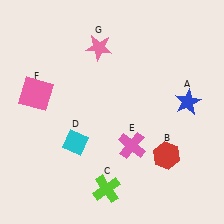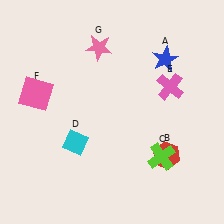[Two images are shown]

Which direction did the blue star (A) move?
The blue star (A) moved up.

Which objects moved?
The objects that moved are: the blue star (A), the lime cross (C), the pink cross (E).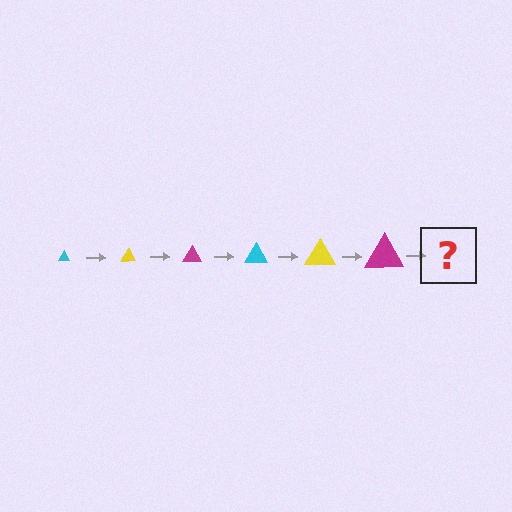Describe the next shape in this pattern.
It should be a cyan triangle, larger than the previous one.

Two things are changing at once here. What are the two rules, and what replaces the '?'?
The two rules are that the triangle grows larger each step and the color cycles through cyan, yellow, and magenta. The '?' should be a cyan triangle, larger than the previous one.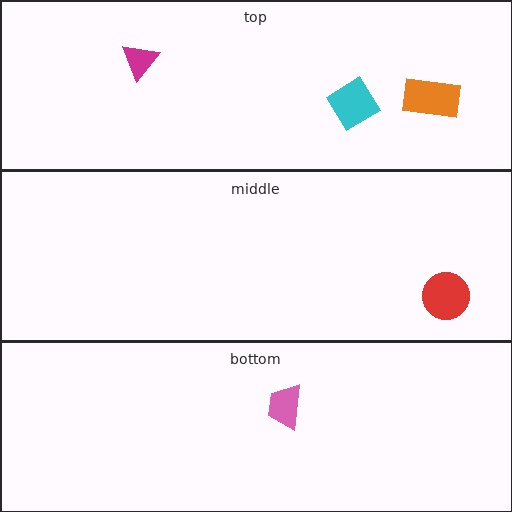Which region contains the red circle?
The middle region.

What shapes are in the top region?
The orange rectangle, the magenta triangle, the cyan diamond.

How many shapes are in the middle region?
1.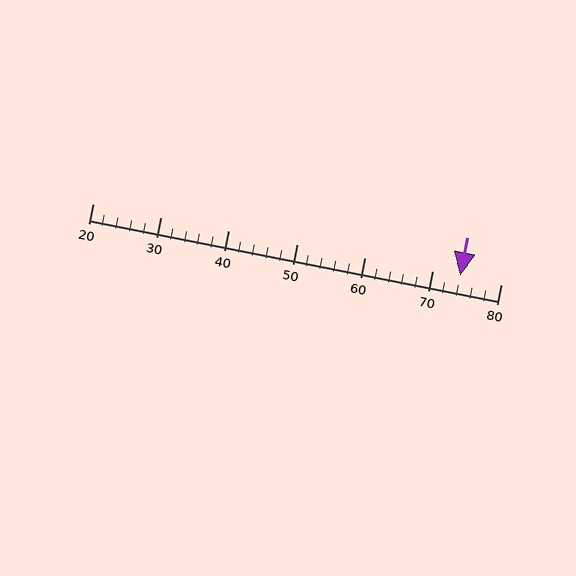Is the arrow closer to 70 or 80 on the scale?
The arrow is closer to 70.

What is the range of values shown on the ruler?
The ruler shows values from 20 to 80.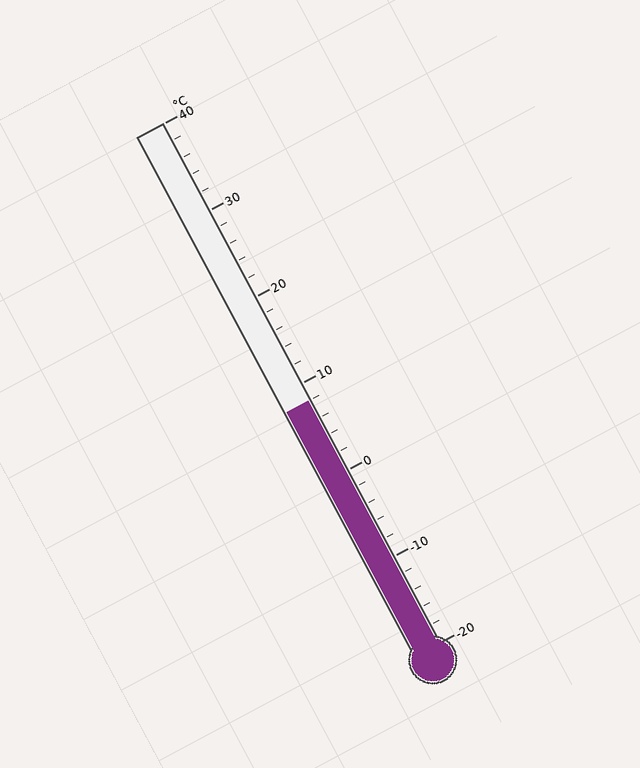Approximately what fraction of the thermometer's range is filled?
The thermometer is filled to approximately 45% of its range.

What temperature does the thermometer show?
The thermometer shows approximately 8°C.